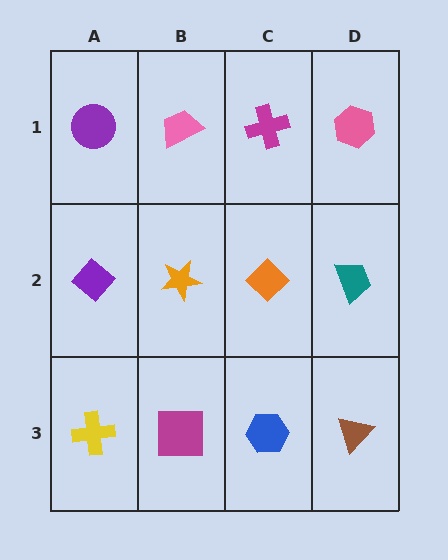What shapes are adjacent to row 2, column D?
A pink hexagon (row 1, column D), a brown triangle (row 3, column D), an orange diamond (row 2, column C).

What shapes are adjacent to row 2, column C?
A magenta cross (row 1, column C), a blue hexagon (row 3, column C), an orange star (row 2, column B), a teal trapezoid (row 2, column D).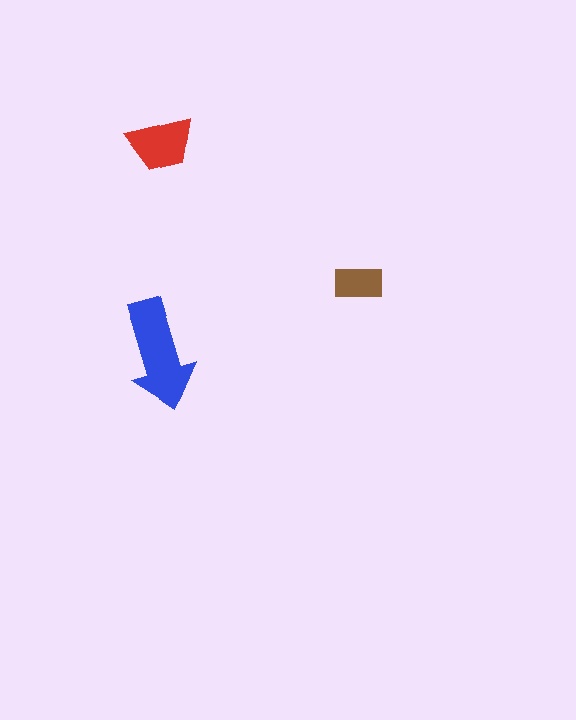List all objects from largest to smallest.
The blue arrow, the red trapezoid, the brown rectangle.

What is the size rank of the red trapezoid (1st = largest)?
2nd.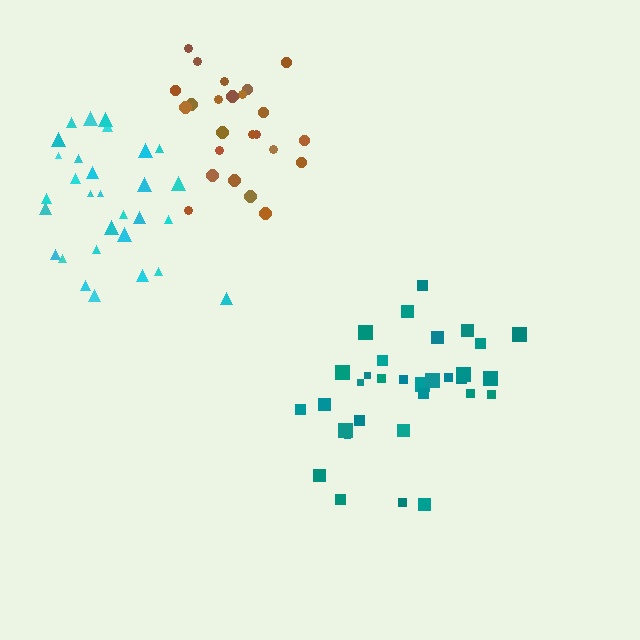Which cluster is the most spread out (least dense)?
Teal.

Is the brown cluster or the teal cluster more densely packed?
Brown.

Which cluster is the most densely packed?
Brown.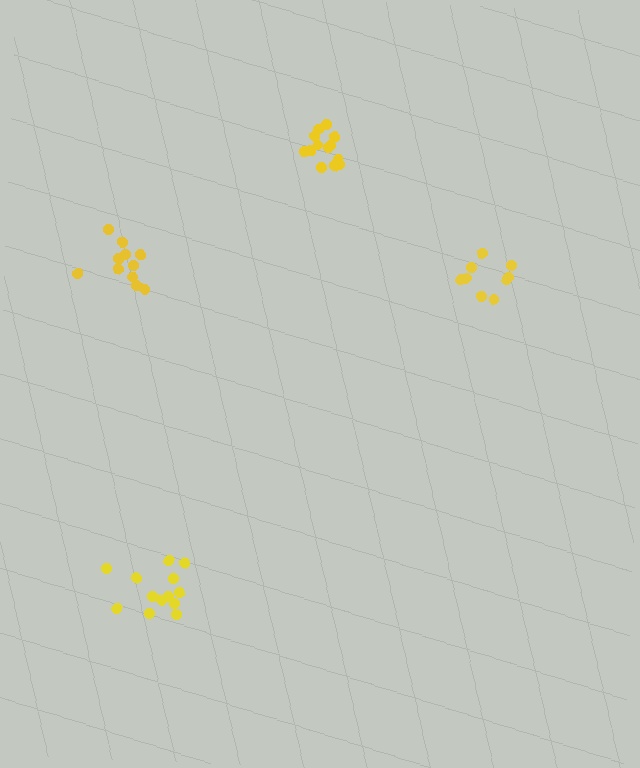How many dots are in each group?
Group 1: 13 dots, Group 2: 11 dots, Group 3: 13 dots, Group 4: 9 dots (46 total).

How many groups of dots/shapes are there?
There are 4 groups.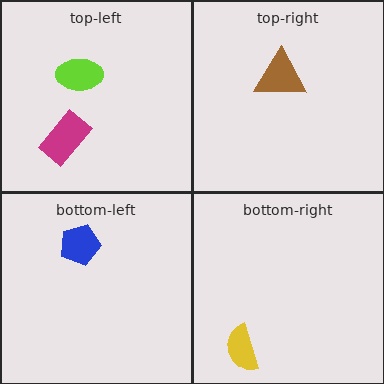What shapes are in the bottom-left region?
The blue pentagon.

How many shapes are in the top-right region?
1.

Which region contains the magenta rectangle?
The top-left region.